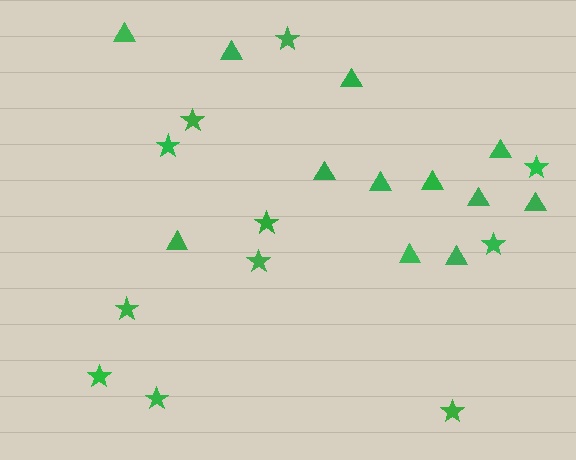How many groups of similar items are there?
There are 2 groups: one group of stars (11) and one group of triangles (12).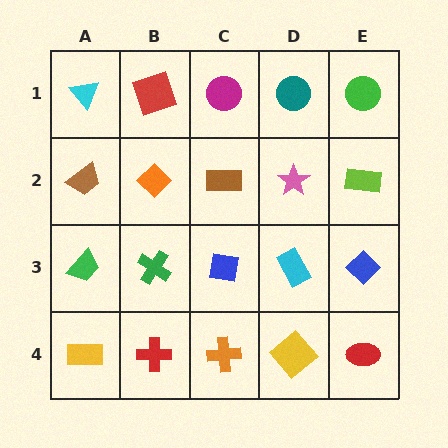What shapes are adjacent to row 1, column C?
A brown rectangle (row 2, column C), a red square (row 1, column B), a teal circle (row 1, column D).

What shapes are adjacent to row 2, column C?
A magenta circle (row 1, column C), a blue square (row 3, column C), an orange diamond (row 2, column B), a pink star (row 2, column D).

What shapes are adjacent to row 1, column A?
A brown trapezoid (row 2, column A), a red square (row 1, column B).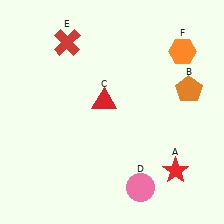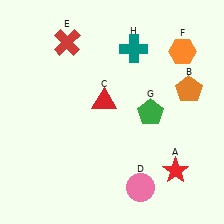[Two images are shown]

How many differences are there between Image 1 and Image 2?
There are 2 differences between the two images.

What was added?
A green pentagon (G), a teal cross (H) were added in Image 2.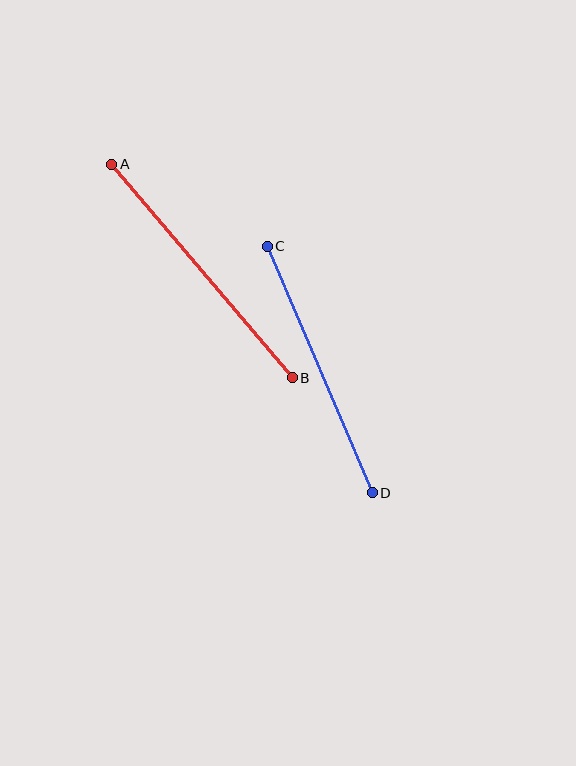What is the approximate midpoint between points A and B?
The midpoint is at approximately (202, 271) pixels.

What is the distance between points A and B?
The distance is approximately 280 pixels.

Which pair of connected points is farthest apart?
Points A and B are farthest apart.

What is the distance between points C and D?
The distance is approximately 268 pixels.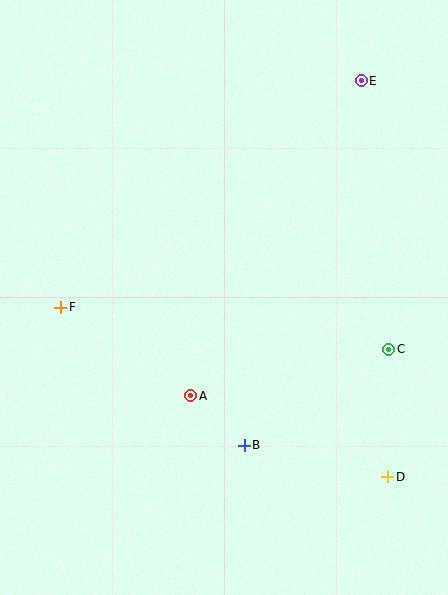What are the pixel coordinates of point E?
Point E is at (361, 81).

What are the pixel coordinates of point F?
Point F is at (61, 307).